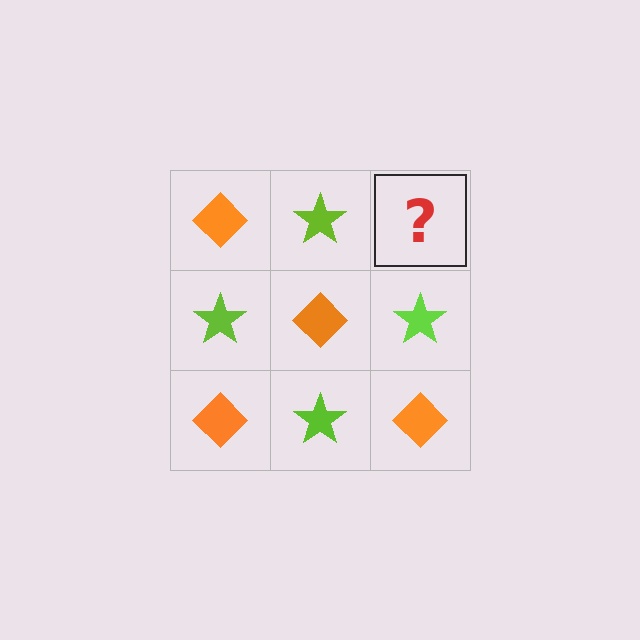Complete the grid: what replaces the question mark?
The question mark should be replaced with an orange diamond.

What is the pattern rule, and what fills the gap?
The rule is that it alternates orange diamond and lime star in a checkerboard pattern. The gap should be filled with an orange diamond.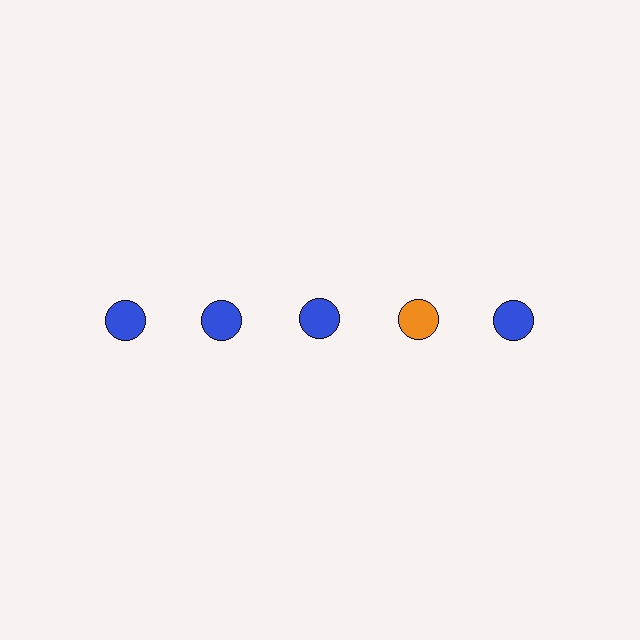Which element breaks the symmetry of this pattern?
The orange circle in the top row, second from right column breaks the symmetry. All other shapes are blue circles.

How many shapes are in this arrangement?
There are 5 shapes arranged in a grid pattern.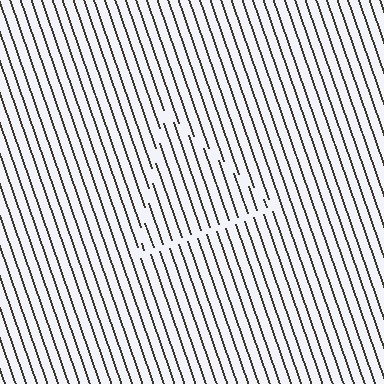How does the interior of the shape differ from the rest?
The interior of the shape contains the same grating, shifted by half a period — the contour is defined by the phase discontinuity where line-ends from the inner and outer gratings abut.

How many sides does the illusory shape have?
3 sides — the line-ends trace a triangle.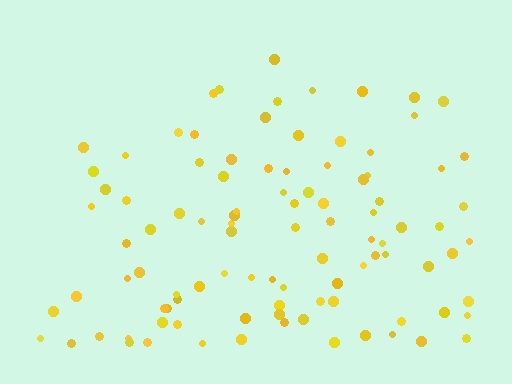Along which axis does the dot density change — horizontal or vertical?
Vertical.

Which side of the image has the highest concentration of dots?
The bottom.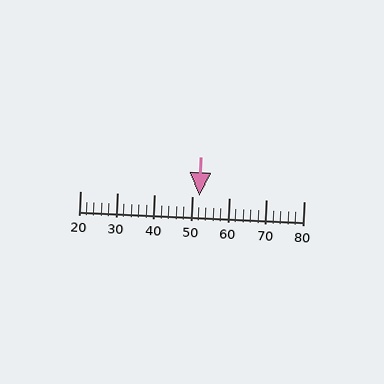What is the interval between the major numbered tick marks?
The major tick marks are spaced 10 units apart.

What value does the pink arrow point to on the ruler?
The pink arrow points to approximately 52.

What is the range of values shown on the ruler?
The ruler shows values from 20 to 80.